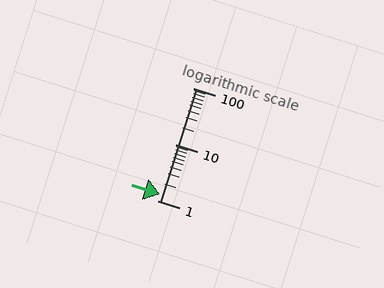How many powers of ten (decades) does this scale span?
The scale spans 2 decades, from 1 to 100.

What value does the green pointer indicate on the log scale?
The pointer indicates approximately 1.3.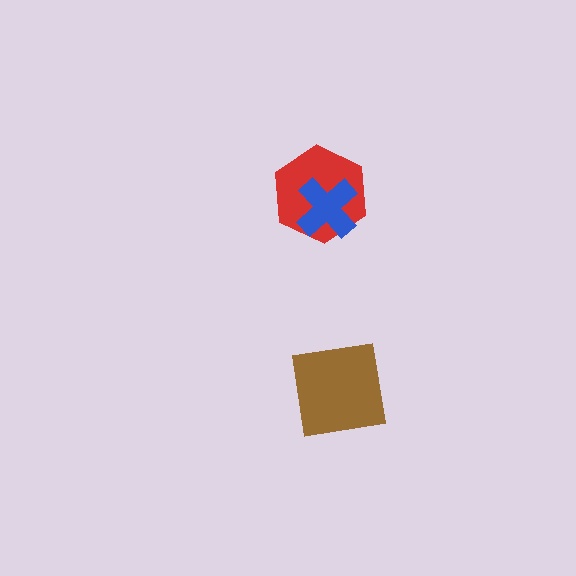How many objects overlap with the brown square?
0 objects overlap with the brown square.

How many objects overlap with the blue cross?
1 object overlaps with the blue cross.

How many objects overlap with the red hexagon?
1 object overlaps with the red hexagon.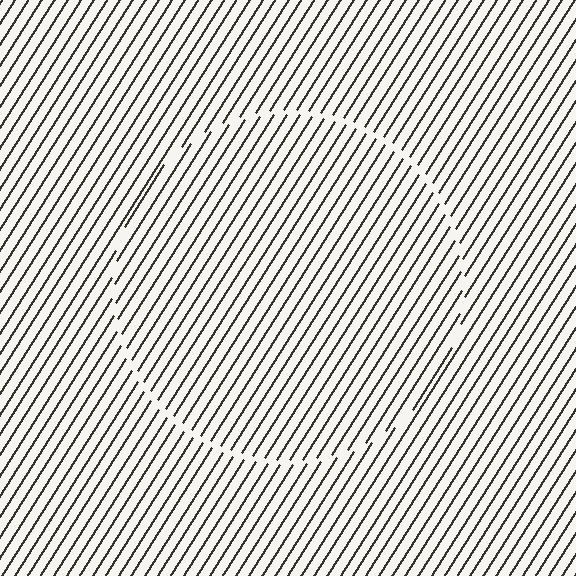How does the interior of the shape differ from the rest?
The interior of the shape contains the same grating, shifted by half a period — the contour is defined by the phase discontinuity where line-ends from the inner and outer gratings abut.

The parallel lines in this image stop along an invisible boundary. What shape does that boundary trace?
An illusory circle. The interior of the shape contains the same grating, shifted by half a period — the contour is defined by the phase discontinuity where line-ends from the inner and outer gratings abut.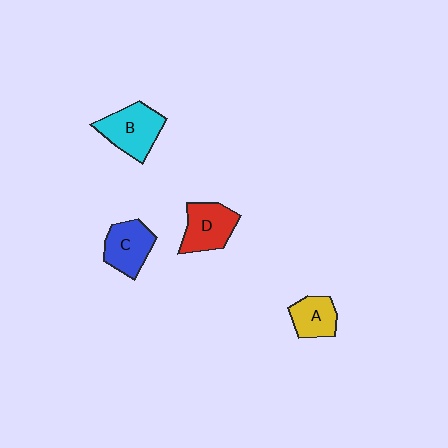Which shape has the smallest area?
Shape A (yellow).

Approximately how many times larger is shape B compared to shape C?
Approximately 1.2 times.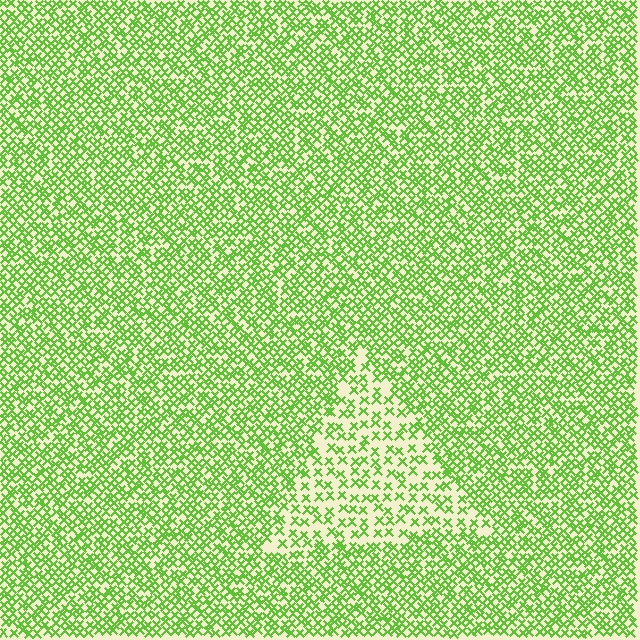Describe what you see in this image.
The image contains small lime elements arranged at two different densities. A triangle-shaped region is visible where the elements are less densely packed than the surrounding area.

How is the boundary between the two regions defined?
The boundary is defined by a change in element density (approximately 2.0x ratio). All elements are the same color, size, and shape.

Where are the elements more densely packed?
The elements are more densely packed outside the triangle boundary.